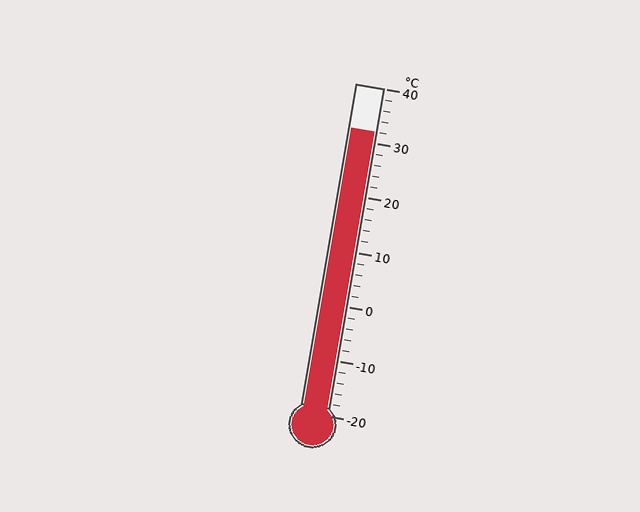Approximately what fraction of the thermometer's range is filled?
The thermometer is filled to approximately 85% of its range.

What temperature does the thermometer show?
The thermometer shows approximately 32°C.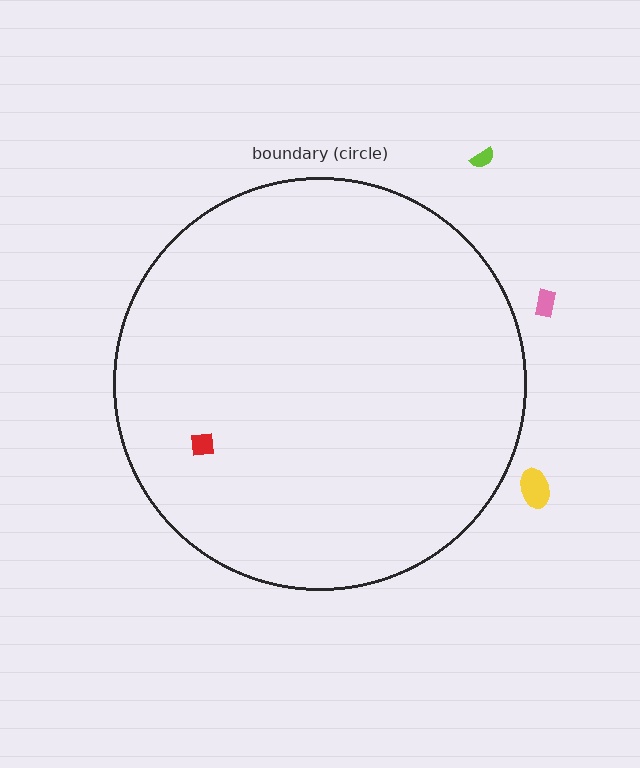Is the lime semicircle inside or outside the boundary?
Outside.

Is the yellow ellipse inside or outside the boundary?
Outside.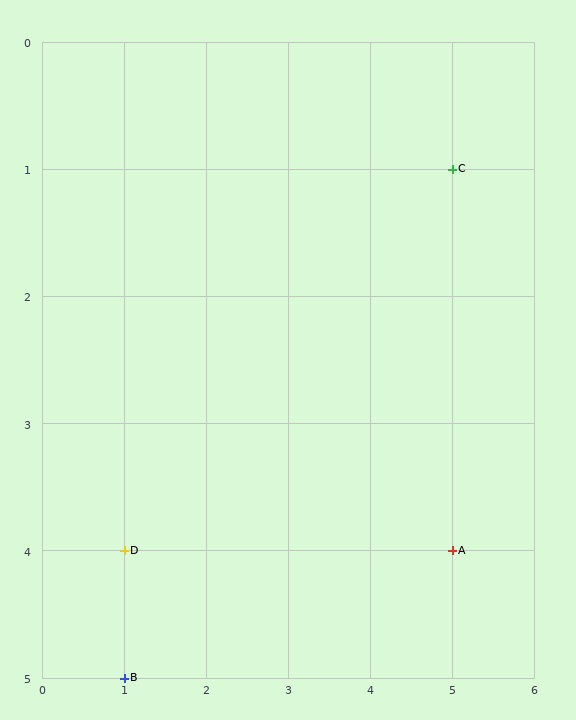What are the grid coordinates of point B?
Point B is at grid coordinates (1, 5).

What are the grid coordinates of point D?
Point D is at grid coordinates (1, 4).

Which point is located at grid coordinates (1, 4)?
Point D is at (1, 4).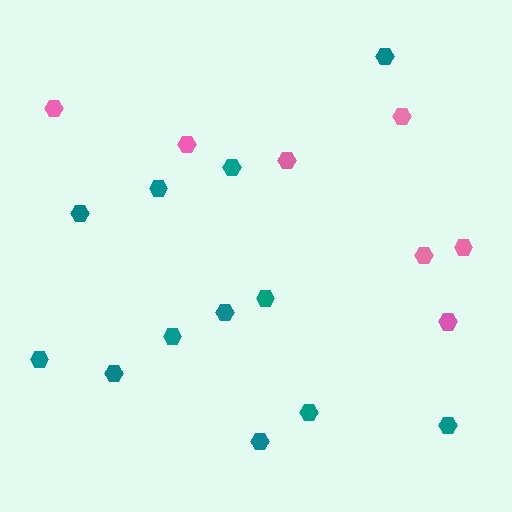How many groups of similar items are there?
There are 2 groups: one group of pink hexagons (7) and one group of teal hexagons (12).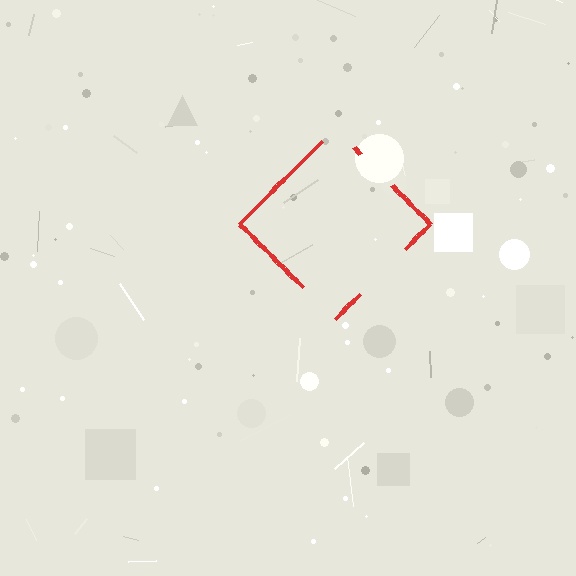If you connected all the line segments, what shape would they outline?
They would outline a diamond.